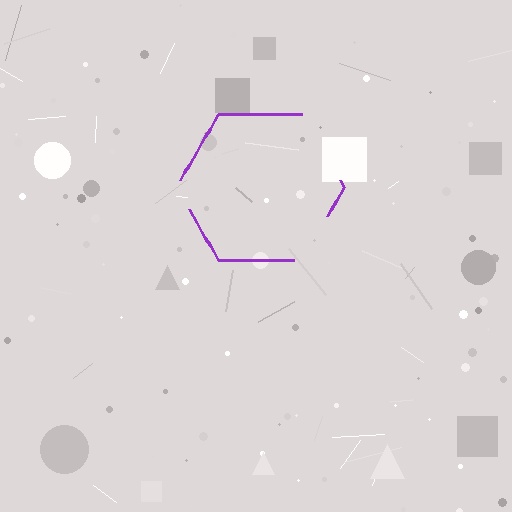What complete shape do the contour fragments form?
The contour fragments form a hexagon.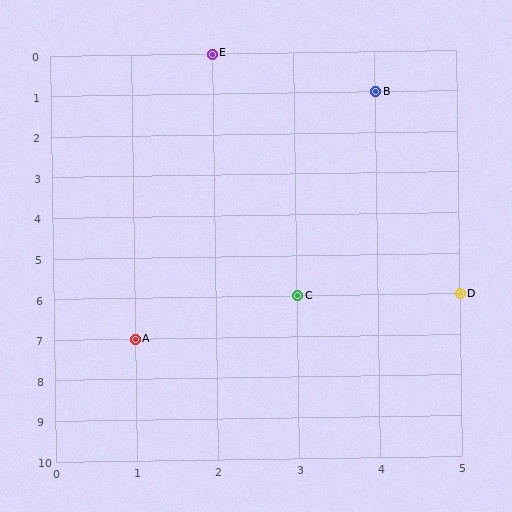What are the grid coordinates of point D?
Point D is at grid coordinates (5, 6).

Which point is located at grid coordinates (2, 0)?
Point E is at (2, 0).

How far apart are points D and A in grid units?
Points D and A are 4 columns and 1 row apart (about 4.1 grid units diagonally).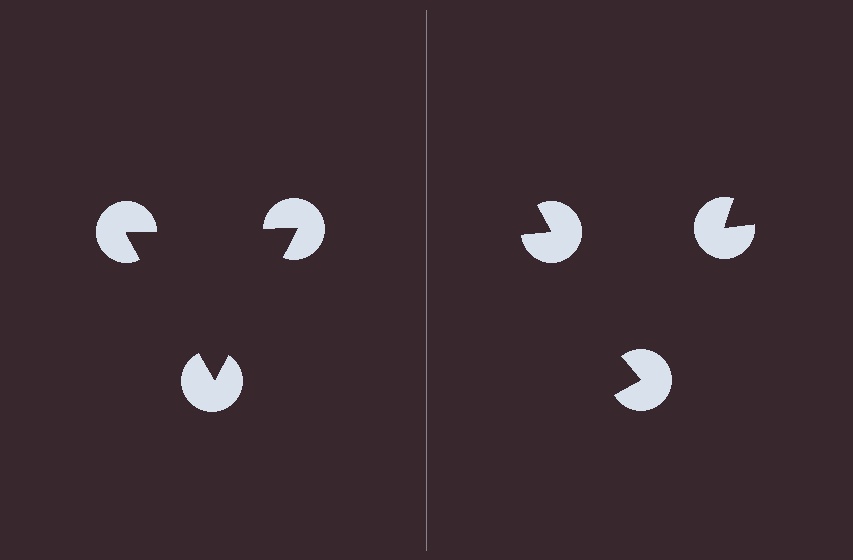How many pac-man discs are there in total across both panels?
6 — 3 on each side.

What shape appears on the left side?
An illusory triangle.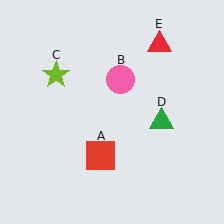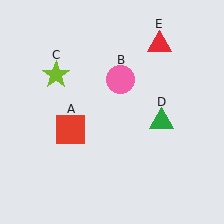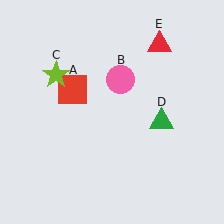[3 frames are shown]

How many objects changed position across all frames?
1 object changed position: red square (object A).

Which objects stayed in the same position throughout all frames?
Pink circle (object B) and lime star (object C) and green triangle (object D) and red triangle (object E) remained stationary.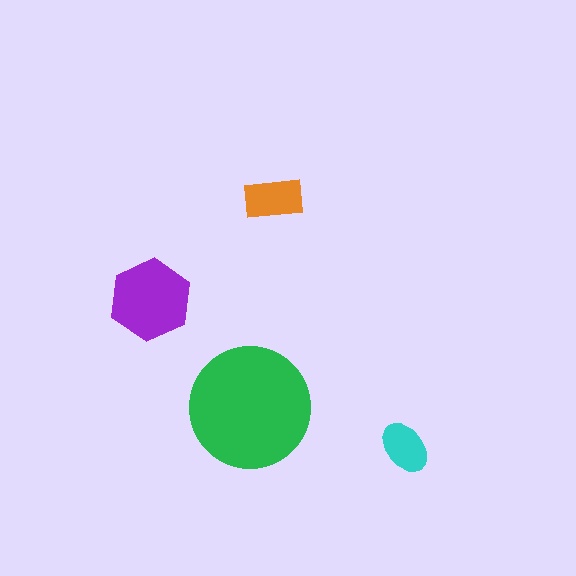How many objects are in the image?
There are 4 objects in the image.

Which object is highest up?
The orange rectangle is topmost.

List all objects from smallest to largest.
The cyan ellipse, the orange rectangle, the purple hexagon, the green circle.